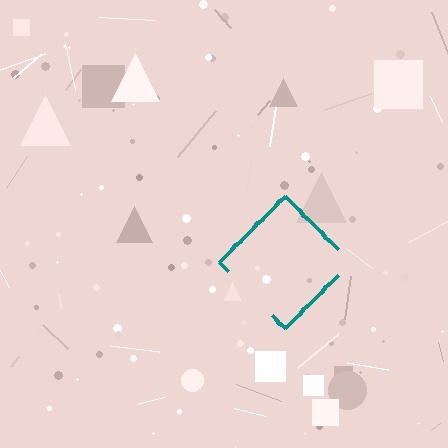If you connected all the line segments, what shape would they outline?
They would outline a diamond.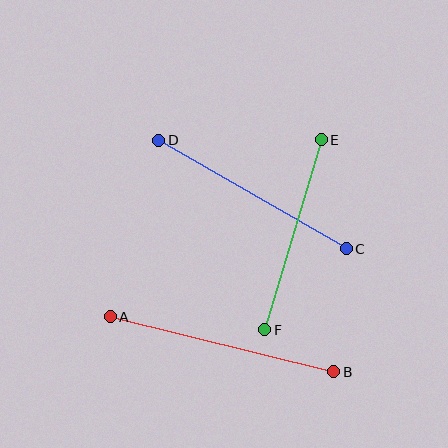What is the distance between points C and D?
The distance is approximately 217 pixels.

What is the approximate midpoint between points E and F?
The midpoint is at approximately (293, 235) pixels.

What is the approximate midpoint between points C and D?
The midpoint is at approximately (252, 195) pixels.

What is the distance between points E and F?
The distance is approximately 198 pixels.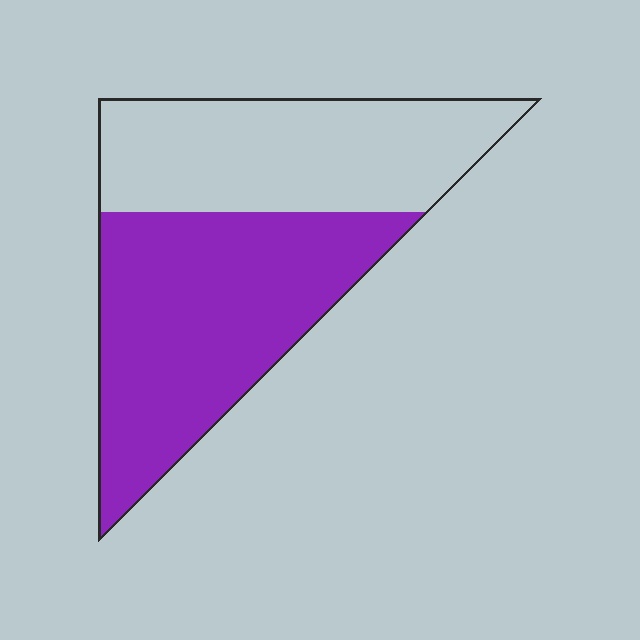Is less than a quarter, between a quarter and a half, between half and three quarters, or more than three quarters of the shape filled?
Between half and three quarters.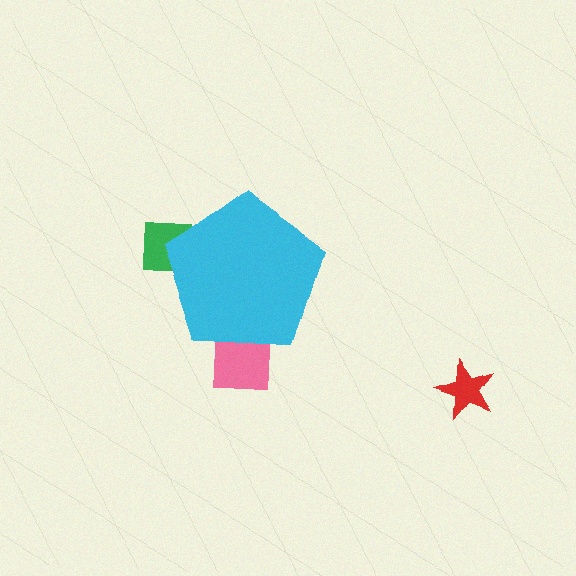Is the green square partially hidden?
Yes, the green square is partially hidden behind the cyan pentagon.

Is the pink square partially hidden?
Yes, the pink square is partially hidden behind the cyan pentagon.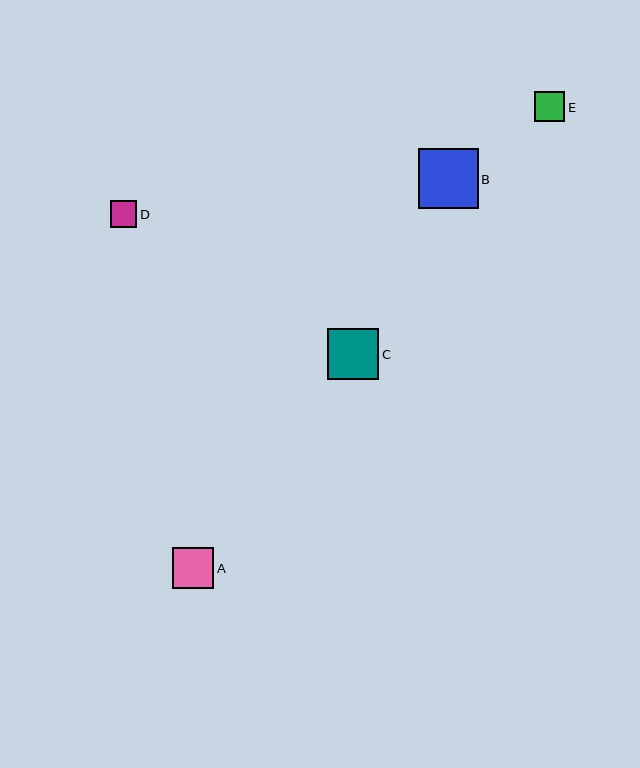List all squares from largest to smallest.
From largest to smallest: B, C, A, E, D.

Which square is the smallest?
Square D is the smallest with a size of approximately 26 pixels.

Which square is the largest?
Square B is the largest with a size of approximately 60 pixels.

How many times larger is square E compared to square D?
Square E is approximately 1.2 times the size of square D.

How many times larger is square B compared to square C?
Square B is approximately 1.2 times the size of square C.